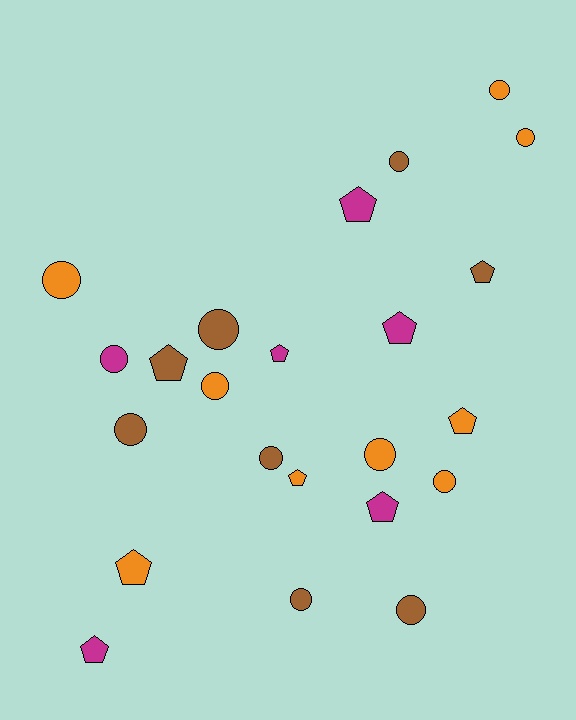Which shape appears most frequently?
Circle, with 13 objects.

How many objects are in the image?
There are 23 objects.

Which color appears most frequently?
Orange, with 9 objects.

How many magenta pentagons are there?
There are 5 magenta pentagons.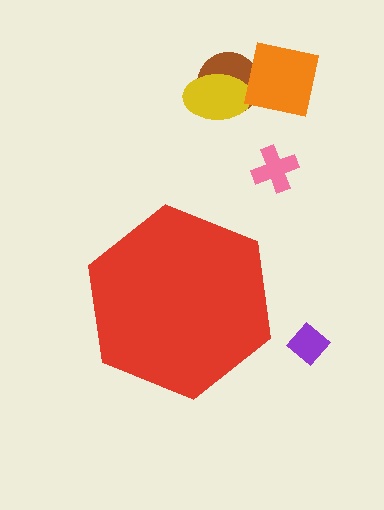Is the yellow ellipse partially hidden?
No, the yellow ellipse is fully visible.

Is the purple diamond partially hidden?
No, the purple diamond is fully visible.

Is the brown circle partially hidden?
No, the brown circle is fully visible.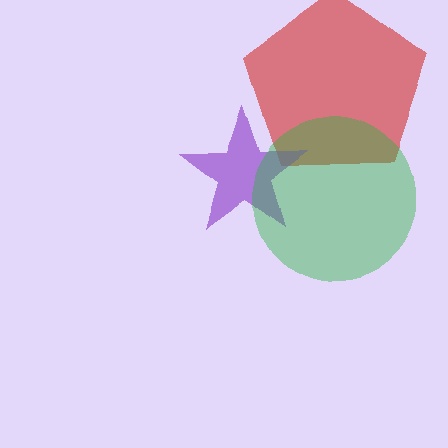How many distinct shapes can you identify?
There are 3 distinct shapes: a red pentagon, a purple star, a green circle.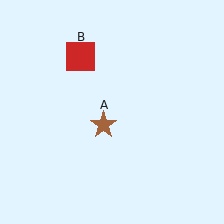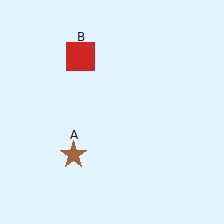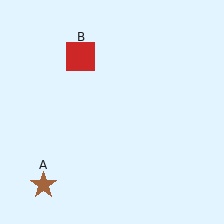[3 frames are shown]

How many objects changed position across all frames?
1 object changed position: brown star (object A).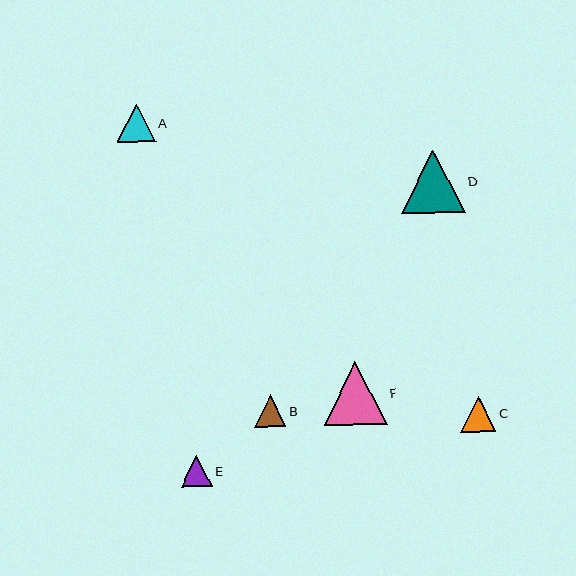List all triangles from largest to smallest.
From largest to smallest: D, F, A, C, B, E.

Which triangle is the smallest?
Triangle E is the smallest with a size of approximately 31 pixels.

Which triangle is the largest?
Triangle D is the largest with a size of approximately 63 pixels.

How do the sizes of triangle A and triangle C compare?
Triangle A and triangle C are approximately the same size.